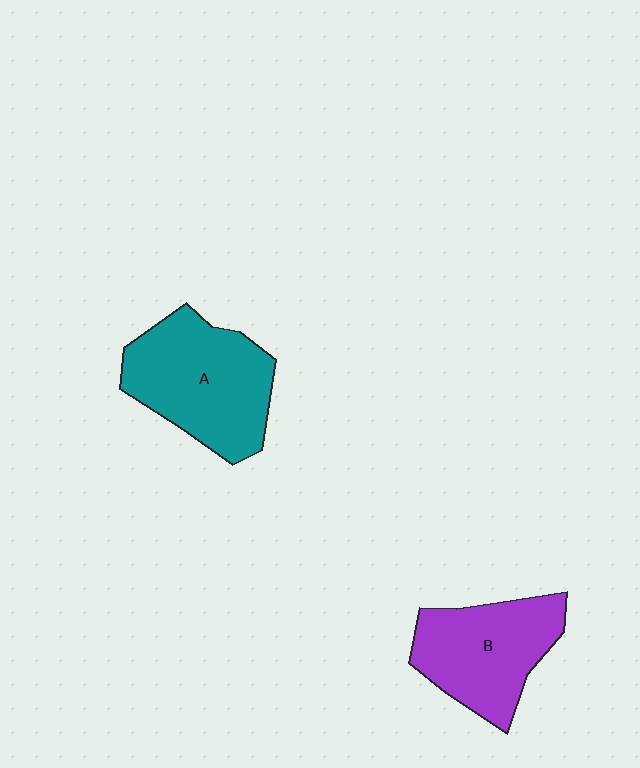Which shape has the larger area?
Shape A (teal).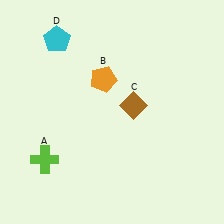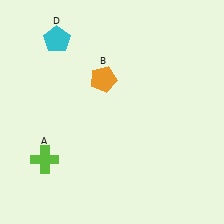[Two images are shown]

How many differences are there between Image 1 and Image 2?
There is 1 difference between the two images.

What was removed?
The brown diamond (C) was removed in Image 2.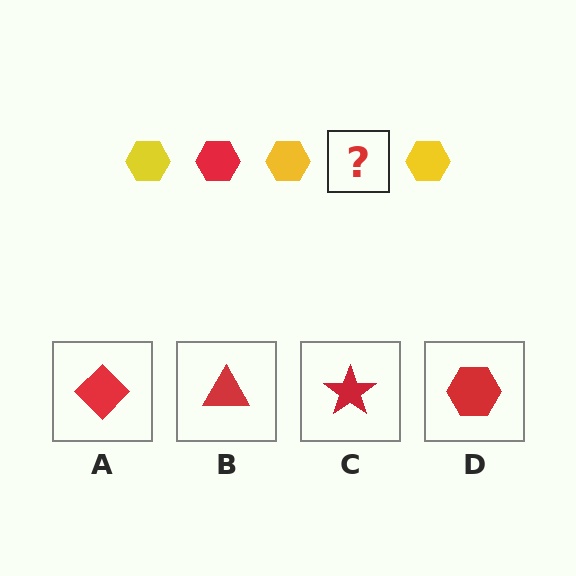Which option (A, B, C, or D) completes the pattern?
D.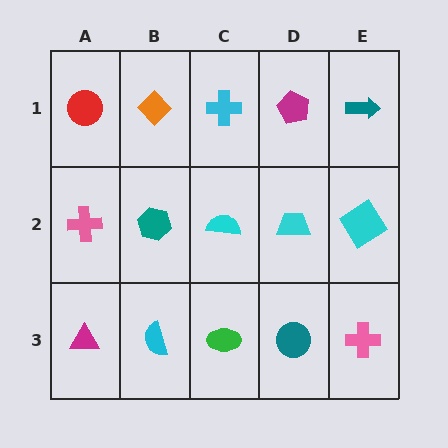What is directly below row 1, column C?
A cyan semicircle.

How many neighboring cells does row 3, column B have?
3.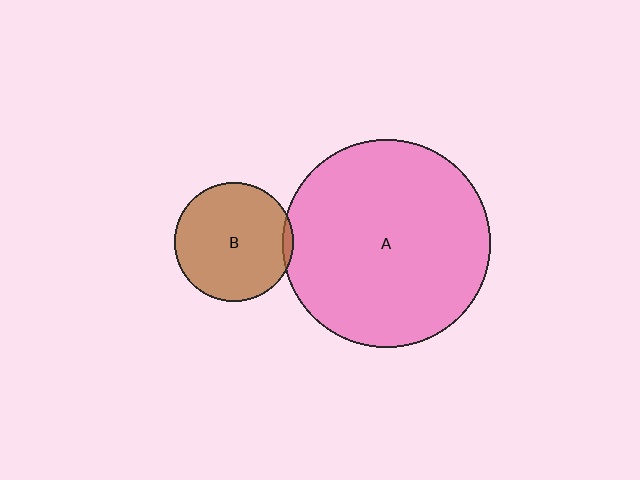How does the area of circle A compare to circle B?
Approximately 3.1 times.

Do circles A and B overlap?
Yes.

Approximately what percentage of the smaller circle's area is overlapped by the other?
Approximately 5%.